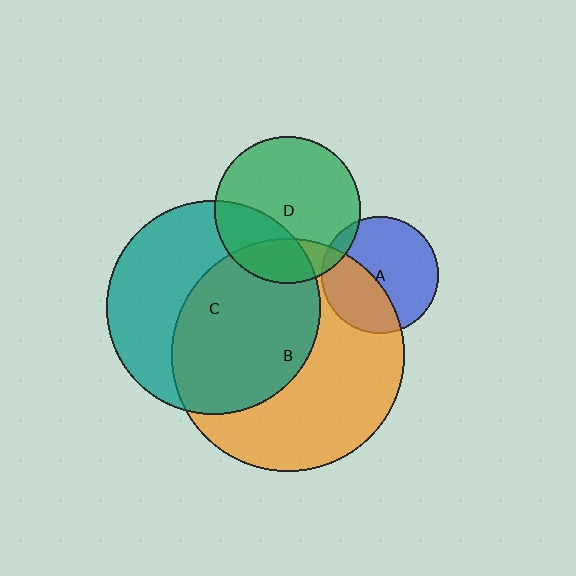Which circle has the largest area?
Circle B (orange).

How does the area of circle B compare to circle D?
Approximately 2.5 times.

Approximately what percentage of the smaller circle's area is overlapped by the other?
Approximately 55%.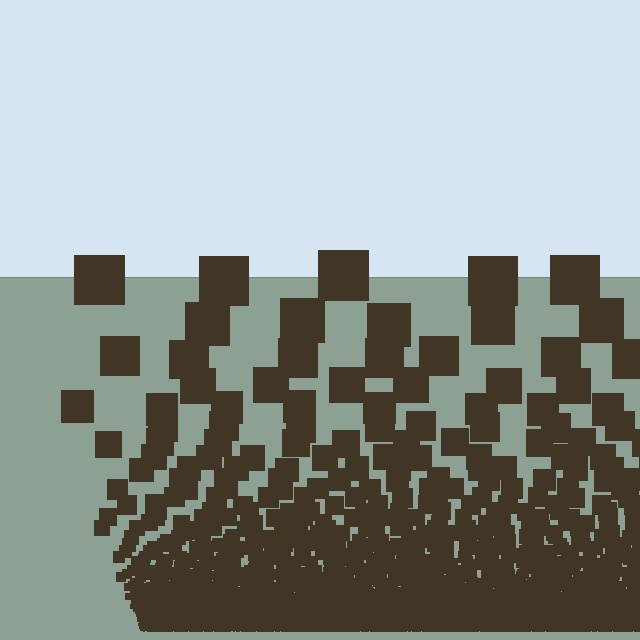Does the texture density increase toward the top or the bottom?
Density increases toward the bottom.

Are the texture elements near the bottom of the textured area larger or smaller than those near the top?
Smaller. The gradient is inverted — elements near the bottom are smaller and denser.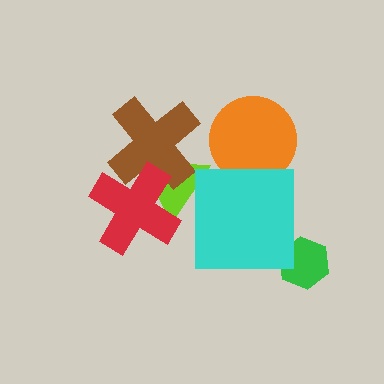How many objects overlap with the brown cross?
2 objects overlap with the brown cross.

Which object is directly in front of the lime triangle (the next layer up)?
The brown cross is directly in front of the lime triangle.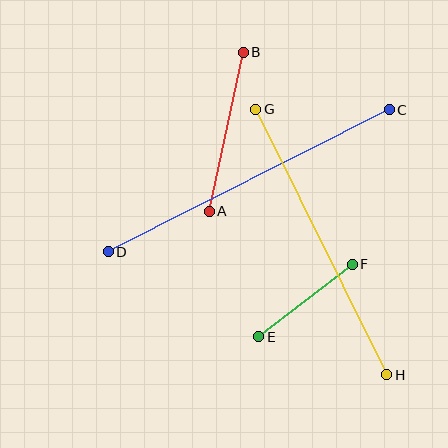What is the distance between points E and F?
The distance is approximately 118 pixels.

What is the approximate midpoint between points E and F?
The midpoint is at approximately (305, 300) pixels.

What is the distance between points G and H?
The distance is approximately 296 pixels.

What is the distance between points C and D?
The distance is approximately 315 pixels.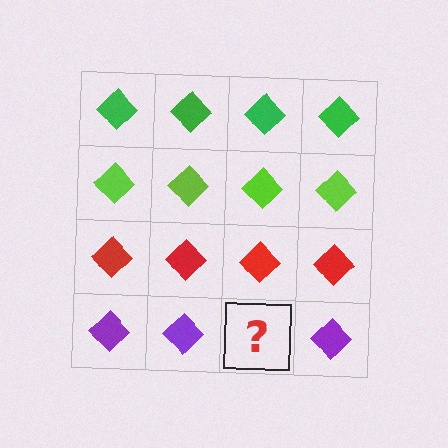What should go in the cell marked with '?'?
The missing cell should contain a purple diamond.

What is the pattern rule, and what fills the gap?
The rule is that each row has a consistent color. The gap should be filled with a purple diamond.